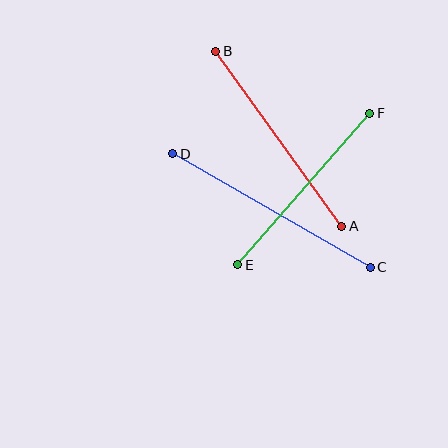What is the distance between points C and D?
The distance is approximately 228 pixels.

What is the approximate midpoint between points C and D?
The midpoint is at approximately (271, 210) pixels.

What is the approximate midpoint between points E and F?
The midpoint is at approximately (304, 189) pixels.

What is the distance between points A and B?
The distance is approximately 216 pixels.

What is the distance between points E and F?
The distance is approximately 201 pixels.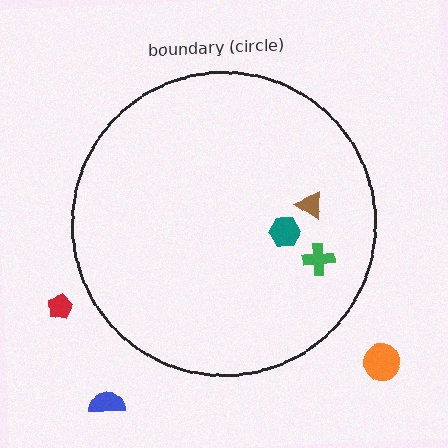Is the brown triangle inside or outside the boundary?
Inside.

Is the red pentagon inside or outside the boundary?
Outside.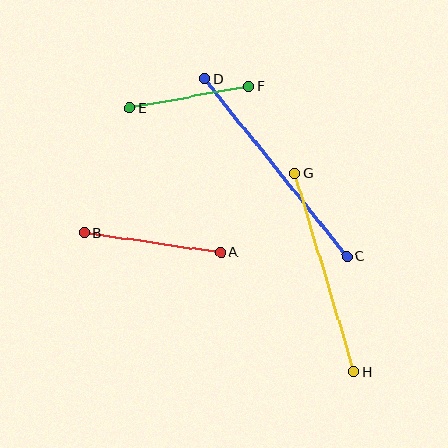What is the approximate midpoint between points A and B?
The midpoint is at approximately (153, 243) pixels.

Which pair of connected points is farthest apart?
Points C and D are farthest apart.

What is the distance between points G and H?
The distance is approximately 207 pixels.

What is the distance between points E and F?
The distance is approximately 121 pixels.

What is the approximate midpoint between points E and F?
The midpoint is at approximately (189, 97) pixels.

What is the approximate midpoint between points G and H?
The midpoint is at approximately (325, 273) pixels.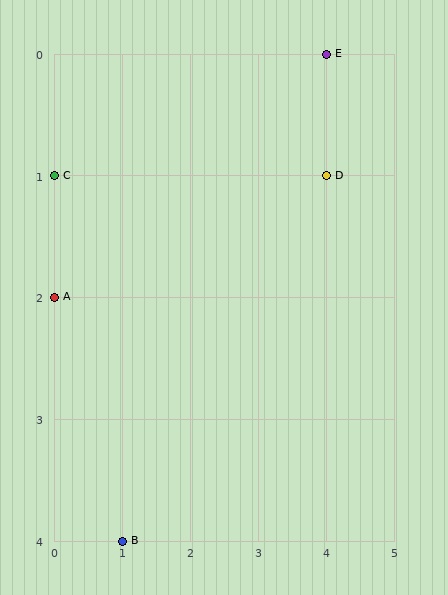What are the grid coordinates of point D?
Point D is at grid coordinates (4, 1).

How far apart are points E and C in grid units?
Points E and C are 4 columns and 1 row apart (about 4.1 grid units diagonally).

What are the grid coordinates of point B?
Point B is at grid coordinates (1, 4).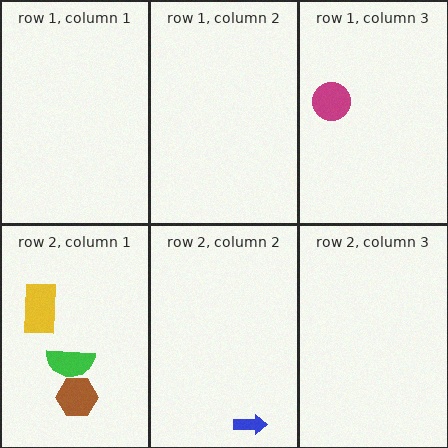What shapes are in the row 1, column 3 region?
The magenta circle.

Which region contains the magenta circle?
The row 1, column 3 region.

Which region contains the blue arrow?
The row 2, column 2 region.